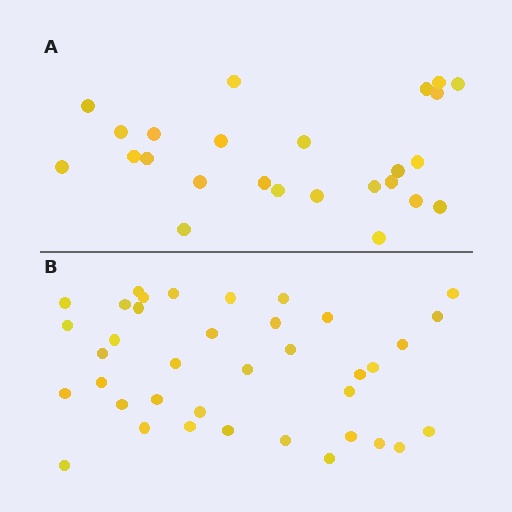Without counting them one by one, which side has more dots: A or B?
Region B (the bottom region) has more dots.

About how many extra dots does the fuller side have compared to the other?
Region B has approximately 15 more dots than region A.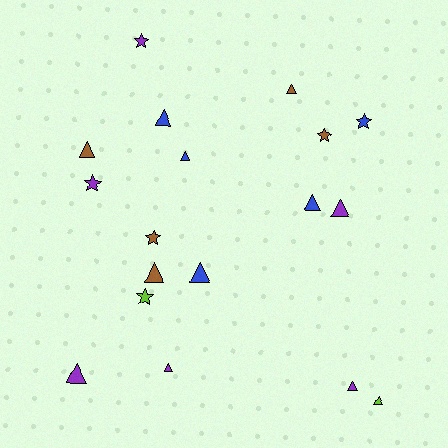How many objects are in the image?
There are 18 objects.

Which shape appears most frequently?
Triangle, with 12 objects.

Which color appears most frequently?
Purple, with 6 objects.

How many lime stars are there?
There is 1 lime star.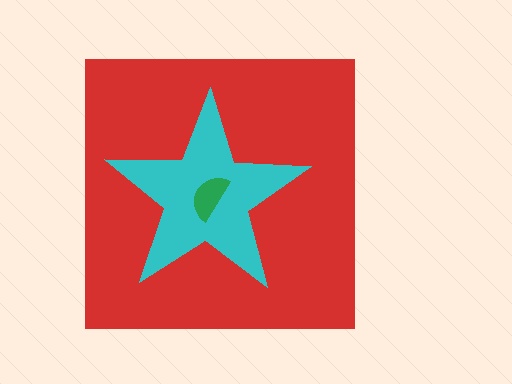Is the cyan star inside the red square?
Yes.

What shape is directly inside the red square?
The cyan star.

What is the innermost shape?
The green semicircle.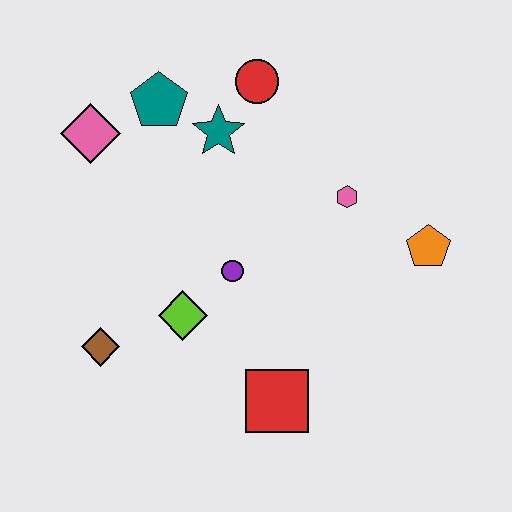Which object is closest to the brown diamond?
The lime diamond is closest to the brown diamond.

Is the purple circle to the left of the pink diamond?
No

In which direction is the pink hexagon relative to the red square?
The pink hexagon is above the red square.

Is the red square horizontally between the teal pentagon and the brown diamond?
No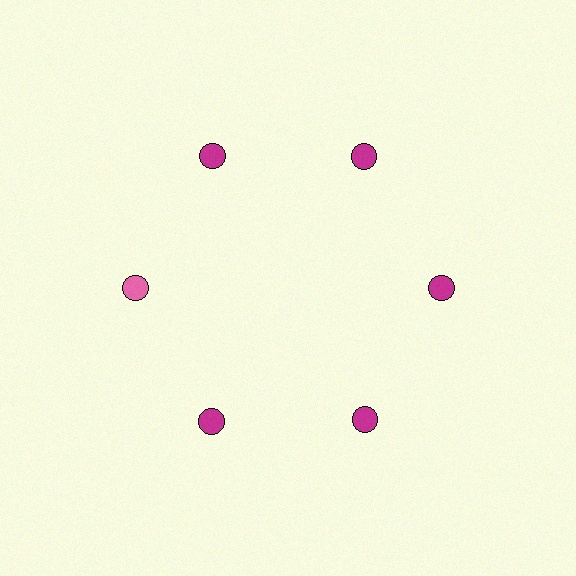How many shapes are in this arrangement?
There are 6 shapes arranged in a ring pattern.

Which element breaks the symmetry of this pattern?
The pink circle at roughly the 9 o'clock position breaks the symmetry. All other shapes are magenta circles.